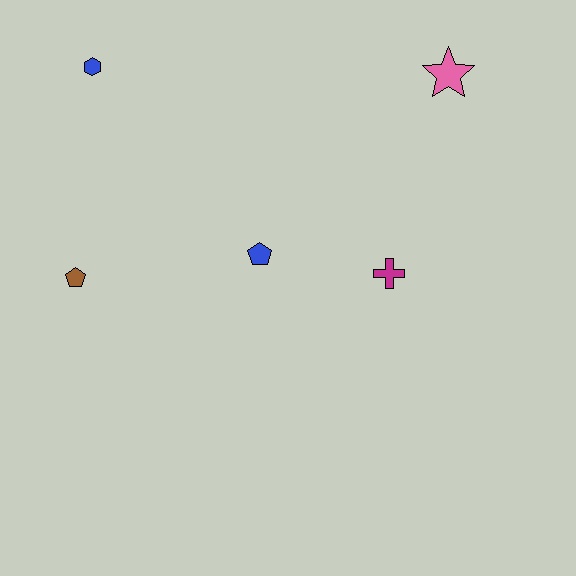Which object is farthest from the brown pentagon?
The pink star is farthest from the brown pentagon.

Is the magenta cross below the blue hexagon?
Yes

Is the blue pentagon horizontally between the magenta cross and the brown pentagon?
Yes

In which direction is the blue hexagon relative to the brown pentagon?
The blue hexagon is above the brown pentagon.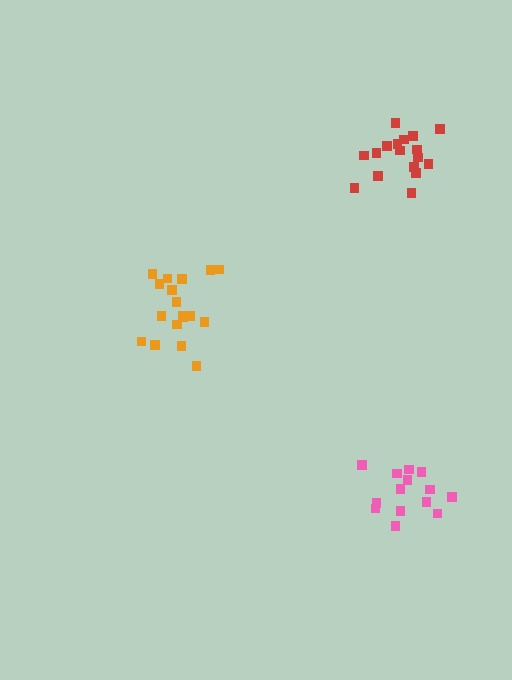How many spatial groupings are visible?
There are 3 spatial groupings.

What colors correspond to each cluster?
The clusters are colored: pink, red, orange.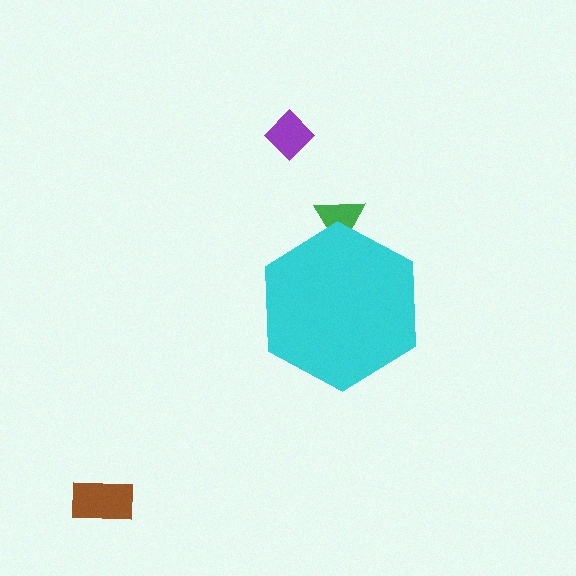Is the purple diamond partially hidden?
No, the purple diamond is fully visible.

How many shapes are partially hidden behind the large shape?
1 shape is partially hidden.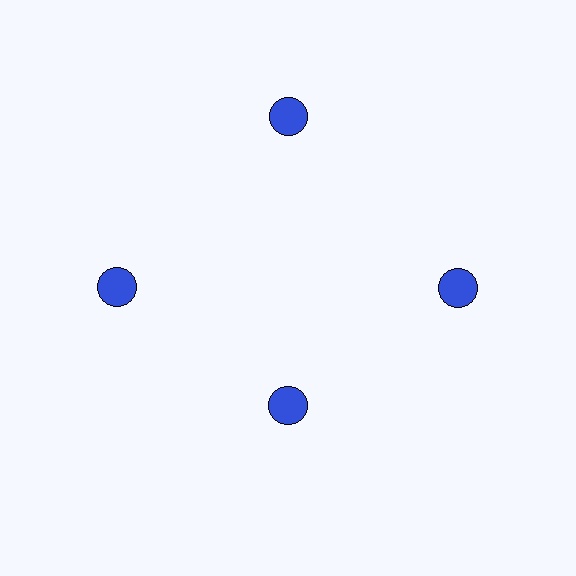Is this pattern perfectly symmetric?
No. The 4 blue circles are arranged in a ring, but one element near the 6 o'clock position is pulled inward toward the center, breaking the 4-fold rotational symmetry.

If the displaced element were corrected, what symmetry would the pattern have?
It would have 4-fold rotational symmetry — the pattern would map onto itself every 90 degrees.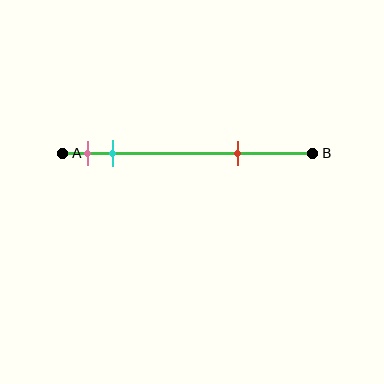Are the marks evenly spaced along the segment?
No, the marks are not evenly spaced.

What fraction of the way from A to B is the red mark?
The red mark is approximately 70% (0.7) of the way from A to B.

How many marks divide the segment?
There are 3 marks dividing the segment.